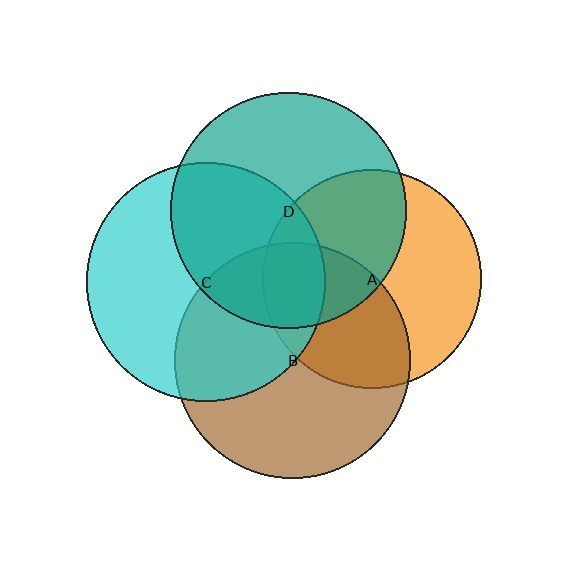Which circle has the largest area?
Circle C (cyan).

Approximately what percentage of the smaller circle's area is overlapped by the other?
Approximately 40%.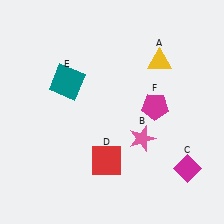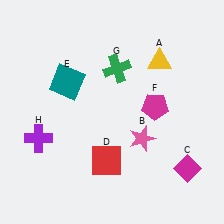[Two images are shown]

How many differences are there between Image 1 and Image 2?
There are 2 differences between the two images.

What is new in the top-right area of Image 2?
A green cross (G) was added in the top-right area of Image 2.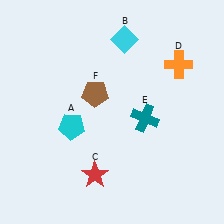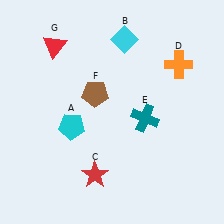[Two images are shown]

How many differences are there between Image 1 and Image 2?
There is 1 difference between the two images.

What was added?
A red triangle (G) was added in Image 2.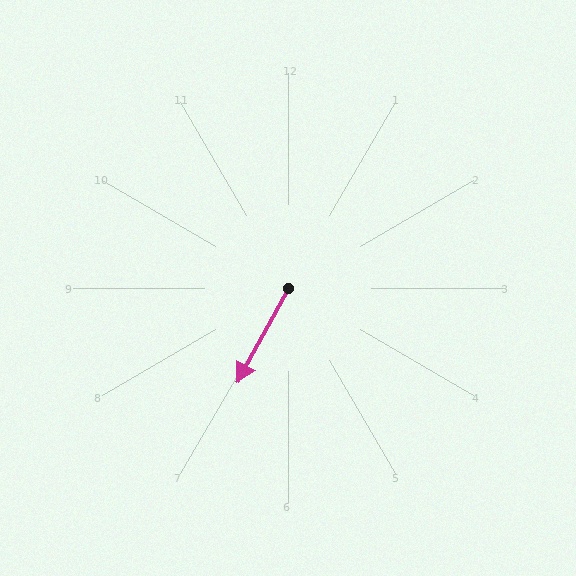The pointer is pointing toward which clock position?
Roughly 7 o'clock.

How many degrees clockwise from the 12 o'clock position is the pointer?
Approximately 208 degrees.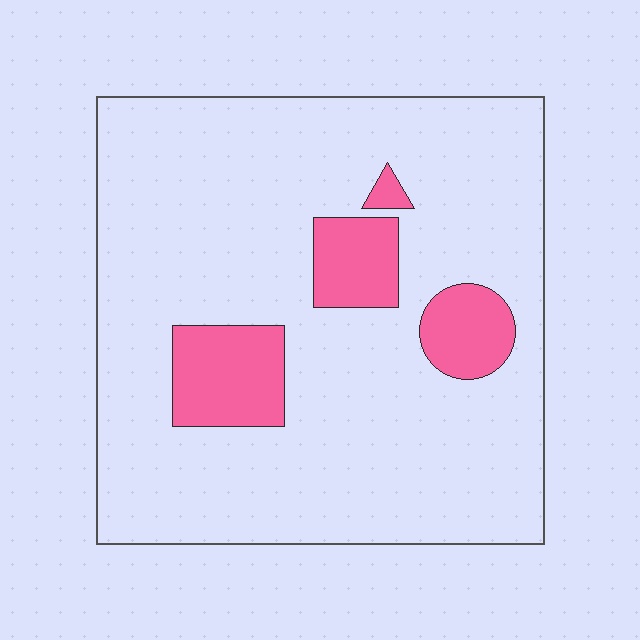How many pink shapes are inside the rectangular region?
4.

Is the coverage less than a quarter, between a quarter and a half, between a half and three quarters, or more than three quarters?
Less than a quarter.